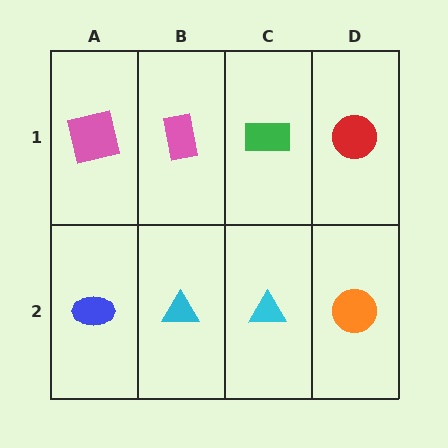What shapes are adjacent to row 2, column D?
A red circle (row 1, column D), a cyan triangle (row 2, column C).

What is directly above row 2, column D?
A red circle.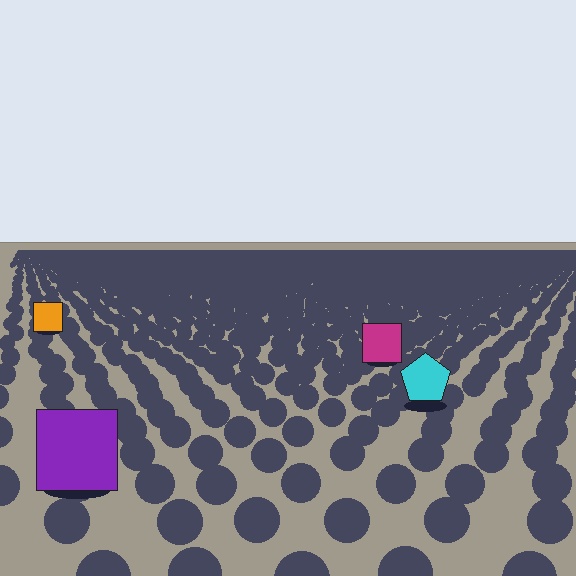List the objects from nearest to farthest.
From nearest to farthest: the purple square, the cyan pentagon, the magenta square, the orange square.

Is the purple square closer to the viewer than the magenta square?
Yes. The purple square is closer — you can tell from the texture gradient: the ground texture is coarser near it.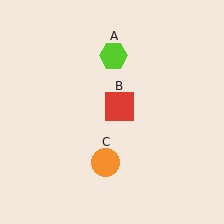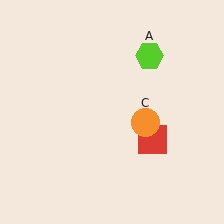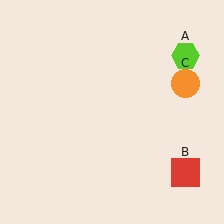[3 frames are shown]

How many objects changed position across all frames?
3 objects changed position: lime hexagon (object A), red square (object B), orange circle (object C).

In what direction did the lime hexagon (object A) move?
The lime hexagon (object A) moved right.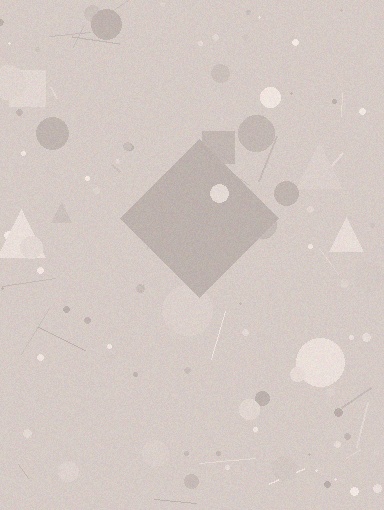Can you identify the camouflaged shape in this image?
The camouflaged shape is a diamond.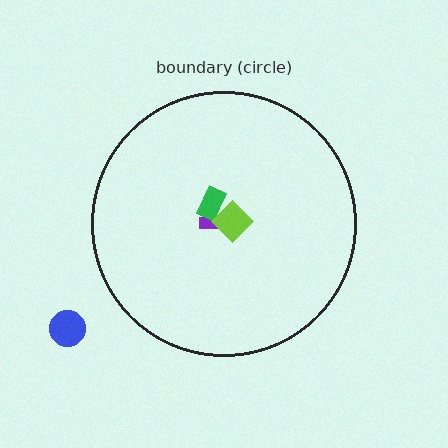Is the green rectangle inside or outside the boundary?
Inside.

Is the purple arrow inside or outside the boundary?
Inside.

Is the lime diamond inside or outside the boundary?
Inside.